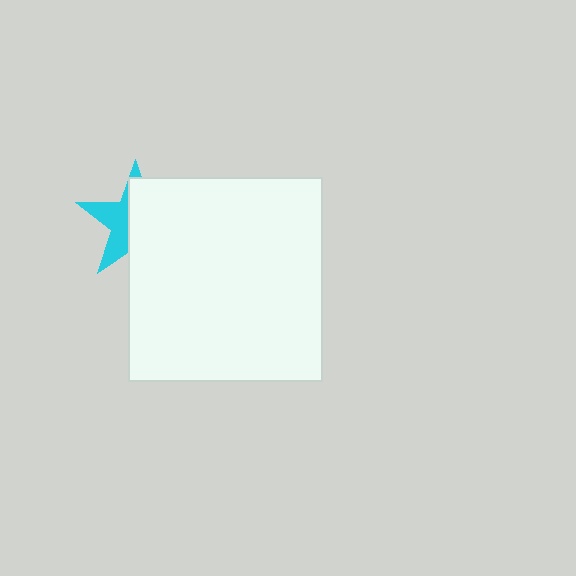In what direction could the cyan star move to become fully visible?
The cyan star could move left. That would shift it out from behind the white rectangle entirely.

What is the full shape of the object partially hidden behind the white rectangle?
The partially hidden object is a cyan star.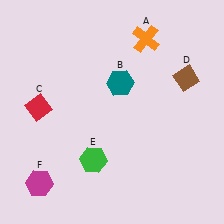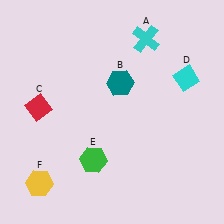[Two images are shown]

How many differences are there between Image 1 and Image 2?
There are 3 differences between the two images.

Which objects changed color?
A changed from orange to cyan. D changed from brown to cyan. F changed from magenta to yellow.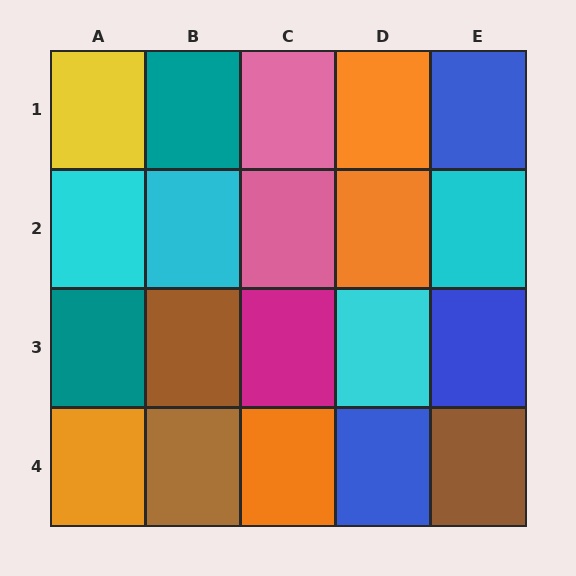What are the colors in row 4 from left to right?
Orange, brown, orange, blue, brown.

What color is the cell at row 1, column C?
Pink.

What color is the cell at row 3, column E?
Blue.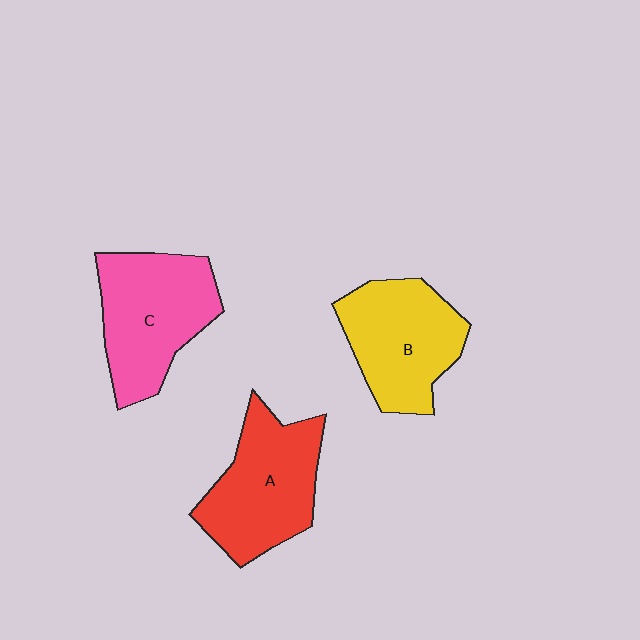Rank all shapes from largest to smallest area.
From largest to smallest: C (pink), A (red), B (yellow).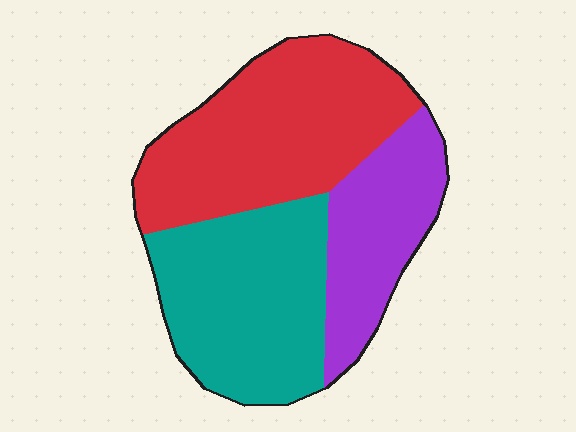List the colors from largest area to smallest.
From largest to smallest: red, teal, purple.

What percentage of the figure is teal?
Teal takes up about three eighths (3/8) of the figure.